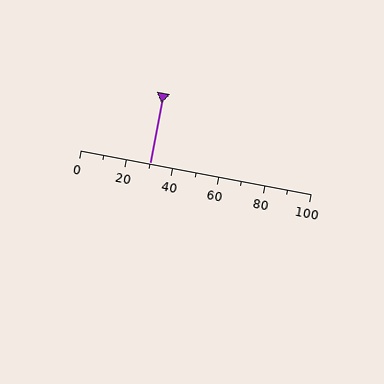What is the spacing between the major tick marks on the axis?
The major ticks are spaced 20 apart.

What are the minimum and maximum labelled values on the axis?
The axis runs from 0 to 100.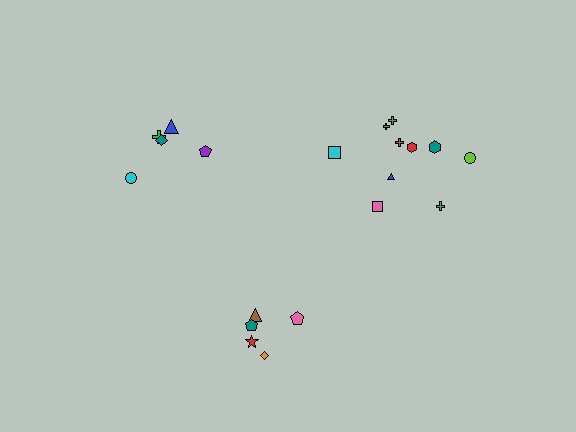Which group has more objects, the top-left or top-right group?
The top-right group.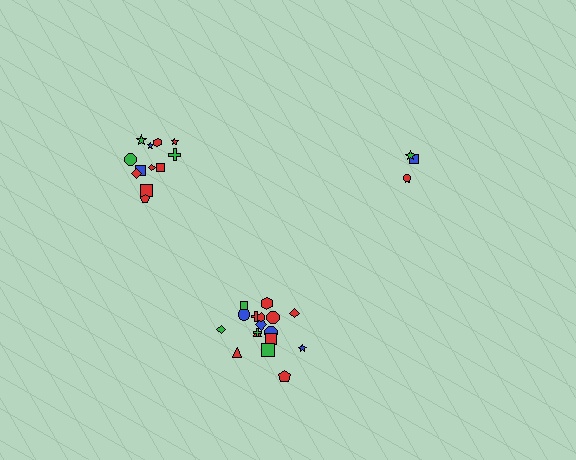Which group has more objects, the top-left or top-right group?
The top-left group.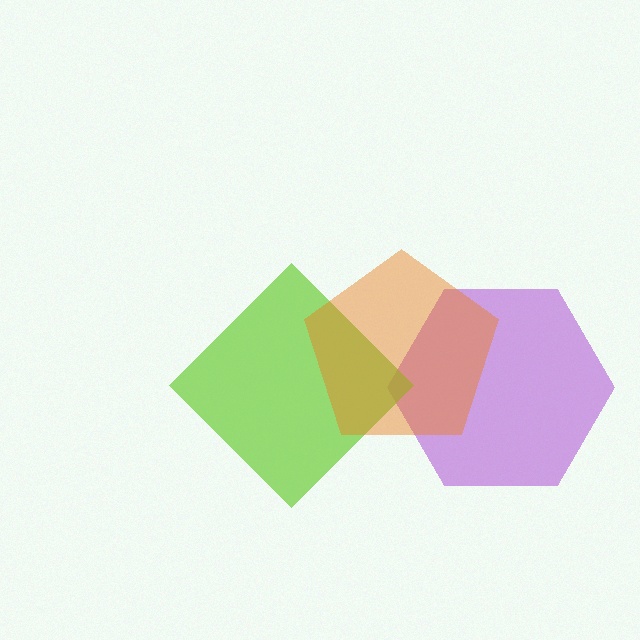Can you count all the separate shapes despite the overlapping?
Yes, there are 3 separate shapes.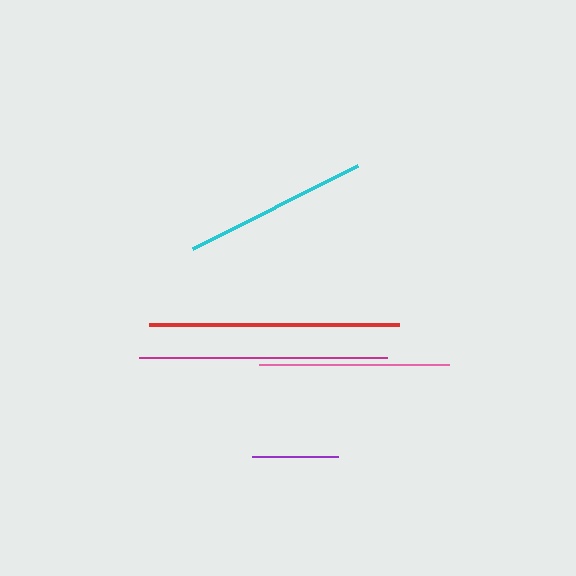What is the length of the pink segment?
The pink segment is approximately 190 pixels long.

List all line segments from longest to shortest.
From longest to shortest: red, magenta, pink, cyan, purple.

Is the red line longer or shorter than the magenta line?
The red line is longer than the magenta line.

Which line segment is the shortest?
The purple line is the shortest at approximately 86 pixels.